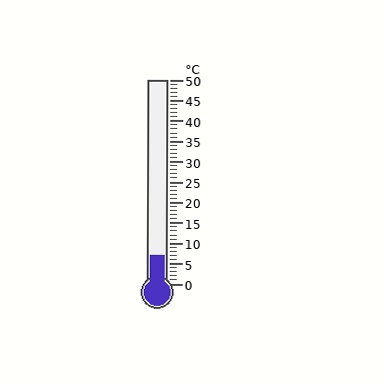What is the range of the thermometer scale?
The thermometer scale ranges from 0°C to 50°C.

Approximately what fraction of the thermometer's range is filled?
The thermometer is filled to approximately 15% of its range.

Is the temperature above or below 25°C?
The temperature is below 25°C.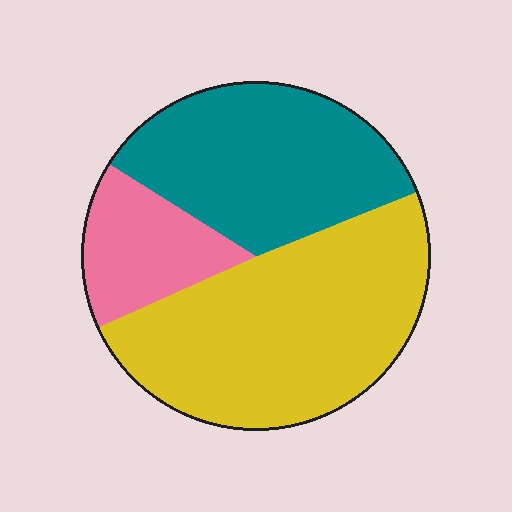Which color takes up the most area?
Yellow, at roughly 50%.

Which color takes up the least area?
Pink, at roughly 15%.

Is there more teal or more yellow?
Yellow.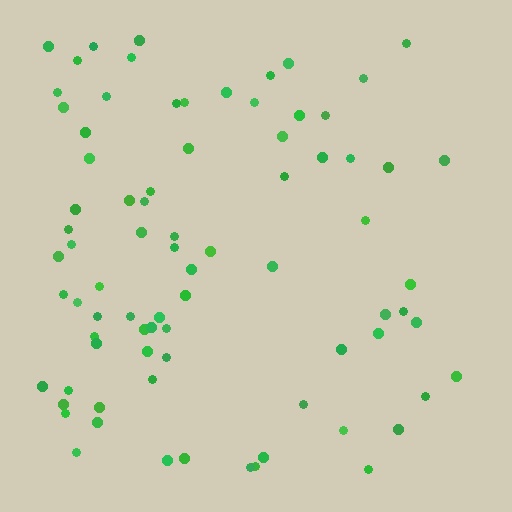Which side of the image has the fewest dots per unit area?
The right.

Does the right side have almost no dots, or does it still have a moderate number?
Still a moderate number, just noticeably fewer than the left.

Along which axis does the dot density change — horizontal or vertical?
Horizontal.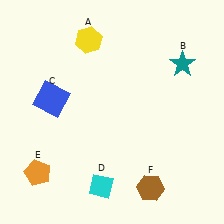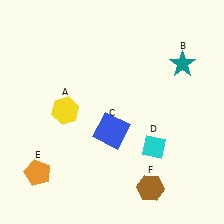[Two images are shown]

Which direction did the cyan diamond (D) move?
The cyan diamond (D) moved right.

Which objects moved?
The objects that moved are: the yellow hexagon (A), the blue square (C), the cyan diamond (D).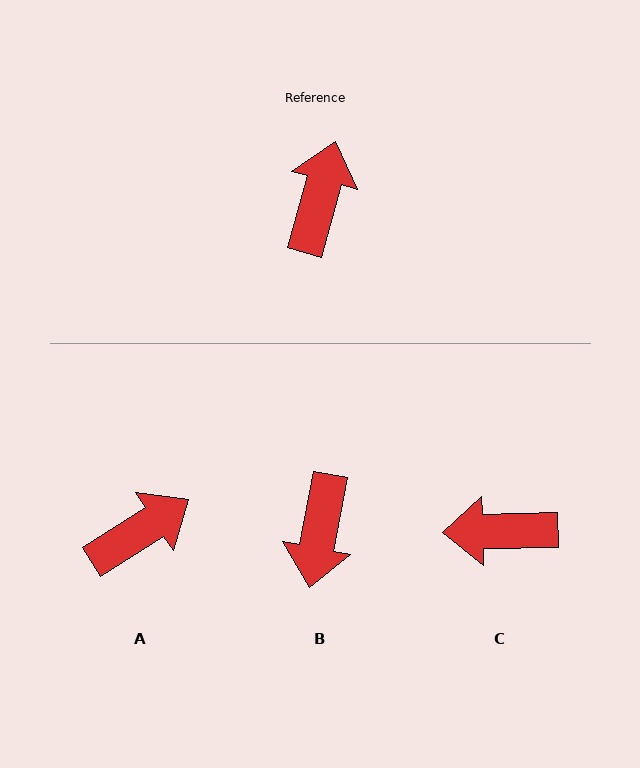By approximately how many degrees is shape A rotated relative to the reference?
Approximately 42 degrees clockwise.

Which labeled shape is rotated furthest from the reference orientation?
B, about 175 degrees away.